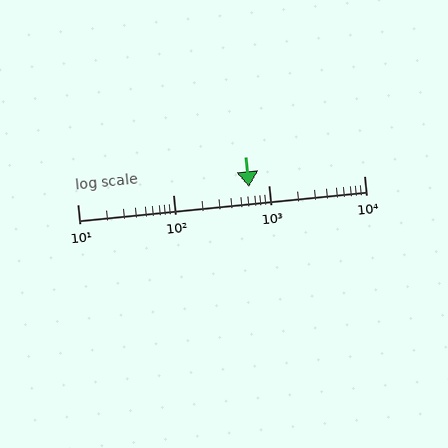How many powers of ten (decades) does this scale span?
The scale spans 3 decades, from 10 to 10000.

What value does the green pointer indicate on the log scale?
The pointer indicates approximately 630.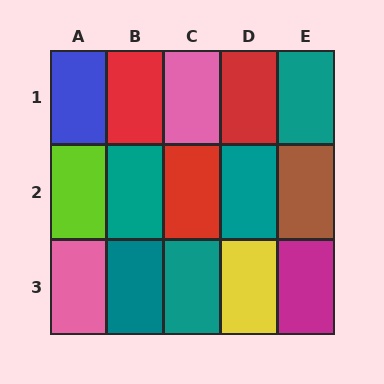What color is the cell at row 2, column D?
Teal.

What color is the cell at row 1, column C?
Pink.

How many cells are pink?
2 cells are pink.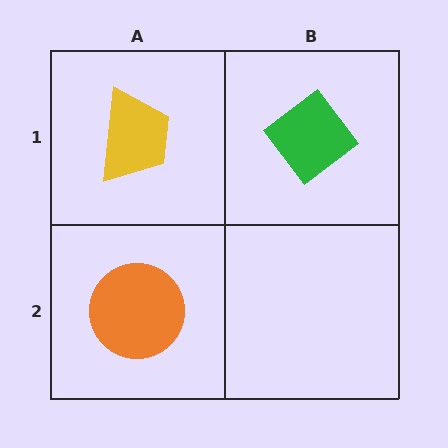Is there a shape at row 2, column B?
No, that cell is empty.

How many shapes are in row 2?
1 shape.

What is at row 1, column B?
A green diamond.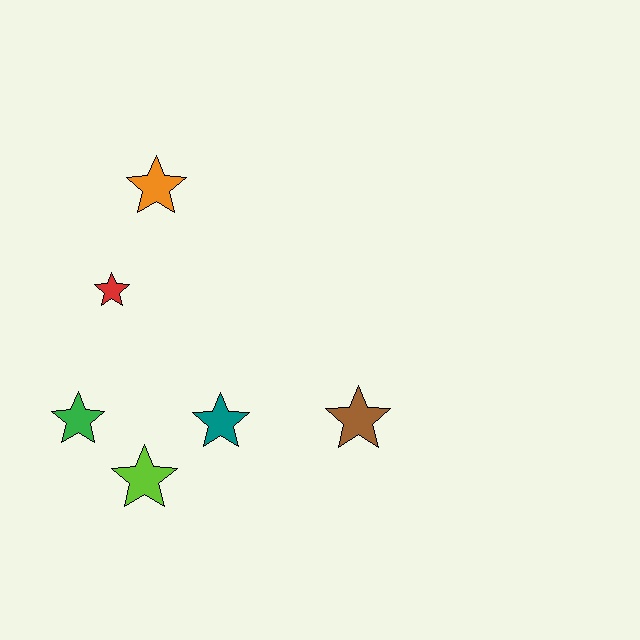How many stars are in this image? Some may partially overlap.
There are 6 stars.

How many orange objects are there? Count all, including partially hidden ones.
There is 1 orange object.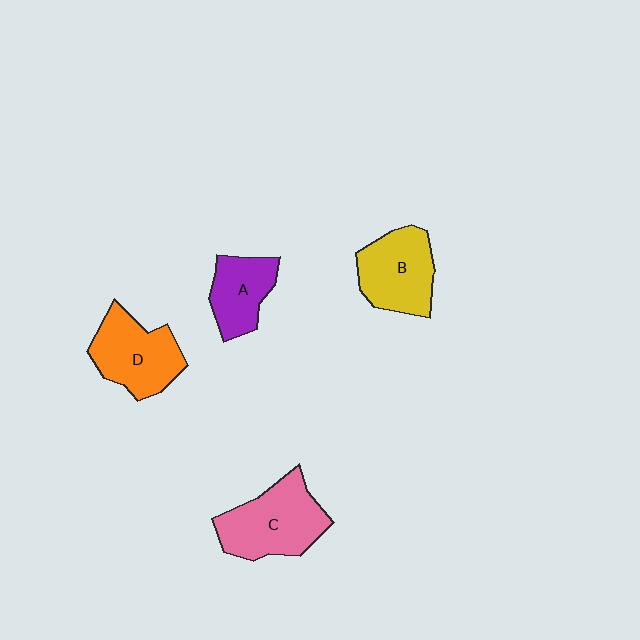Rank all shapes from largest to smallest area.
From largest to smallest: C (pink), D (orange), B (yellow), A (purple).